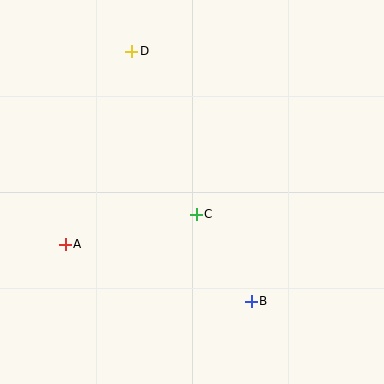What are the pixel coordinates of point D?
Point D is at (132, 51).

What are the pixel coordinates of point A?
Point A is at (65, 244).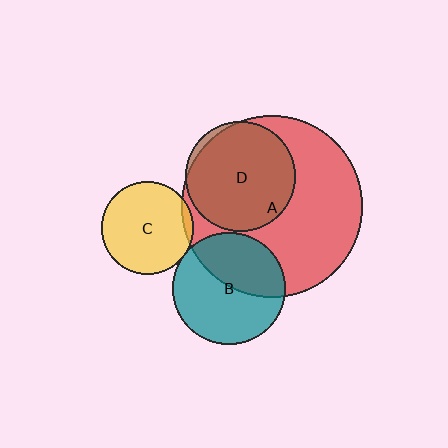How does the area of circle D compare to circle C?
Approximately 1.4 times.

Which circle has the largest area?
Circle A (red).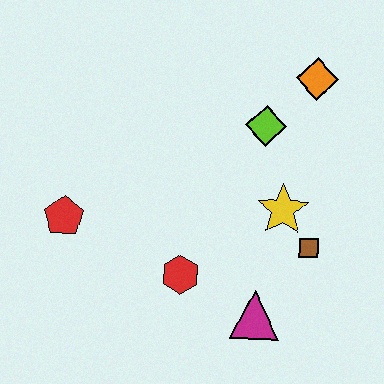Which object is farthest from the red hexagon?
The orange diamond is farthest from the red hexagon.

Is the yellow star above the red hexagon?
Yes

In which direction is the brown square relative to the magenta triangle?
The brown square is above the magenta triangle.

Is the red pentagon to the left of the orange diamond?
Yes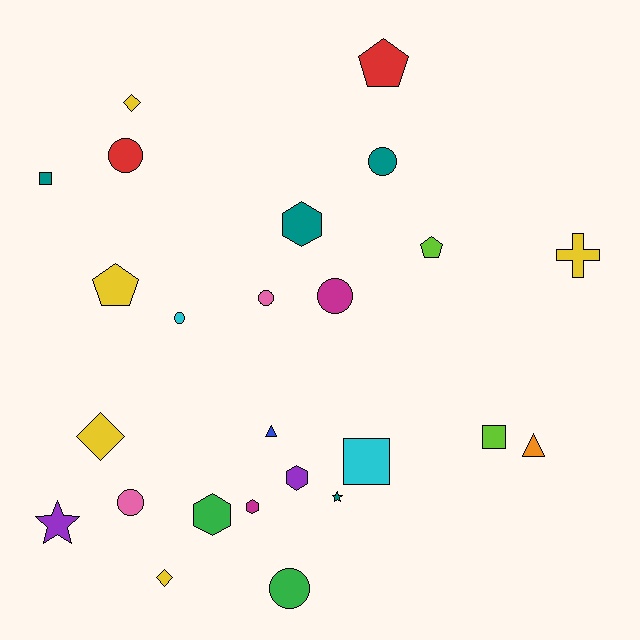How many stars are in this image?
There are 2 stars.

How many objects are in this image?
There are 25 objects.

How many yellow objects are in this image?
There are 5 yellow objects.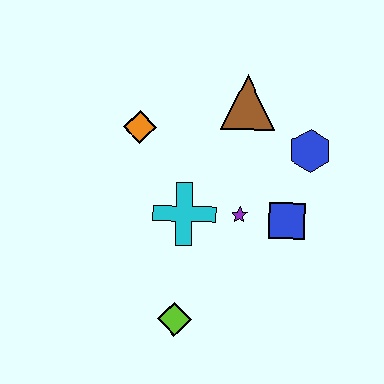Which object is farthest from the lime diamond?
The brown triangle is farthest from the lime diamond.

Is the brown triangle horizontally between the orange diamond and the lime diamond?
No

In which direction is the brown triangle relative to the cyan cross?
The brown triangle is above the cyan cross.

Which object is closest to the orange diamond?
The cyan cross is closest to the orange diamond.